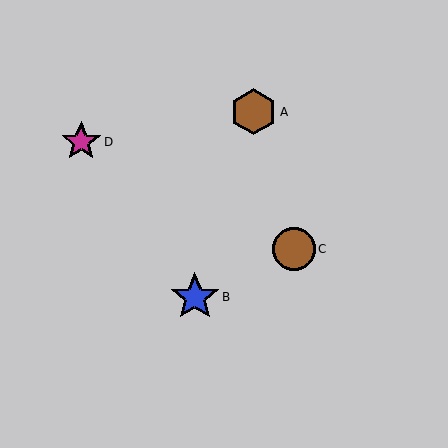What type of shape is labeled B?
Shape B is a blue star.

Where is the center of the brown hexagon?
The center of the brown hexagon is at (254, 112).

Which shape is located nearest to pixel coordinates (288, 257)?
The brown circle (labeled C) at (294, 249) is nearest to that location.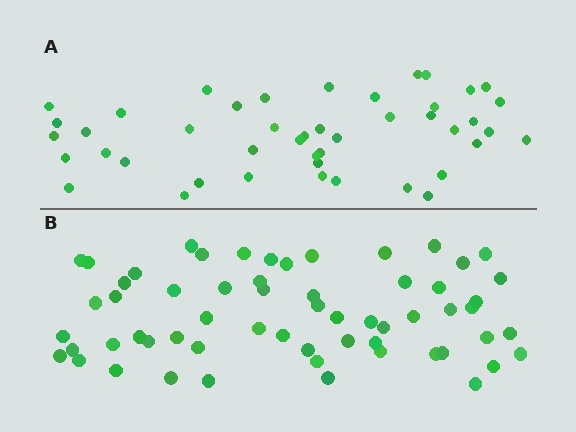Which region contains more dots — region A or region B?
Region B (the bottom region) has more dots.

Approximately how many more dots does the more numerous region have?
Region B has approximately 15 more dots than region A.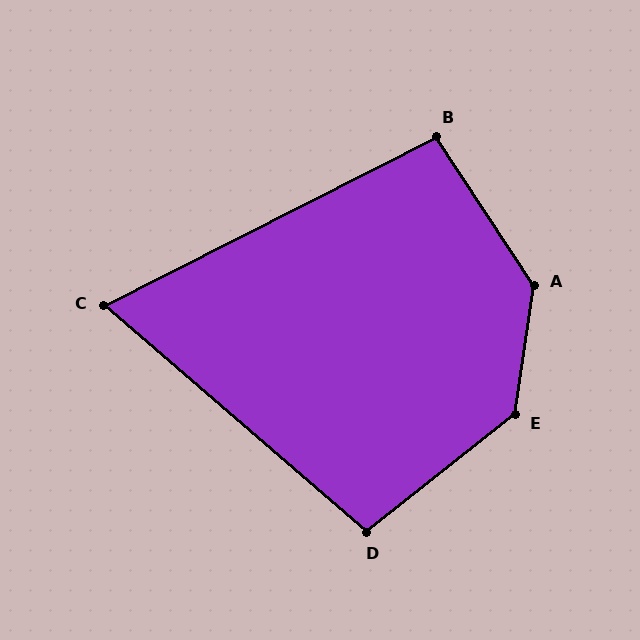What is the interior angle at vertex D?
Approximately 101 degrees (obtuse).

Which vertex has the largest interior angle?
A, at approximately 138 degrees.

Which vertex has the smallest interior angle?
C, at approximately 68 degrees.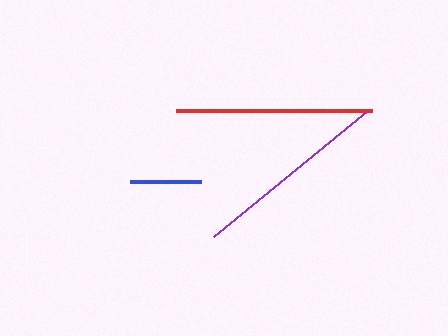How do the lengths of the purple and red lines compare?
The purple and red lines are approximately the same length.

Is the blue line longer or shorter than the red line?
The red line is longer than the blue line.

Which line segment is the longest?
The purple line is the longest at approximately 199 pixels.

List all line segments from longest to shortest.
From longest to shortest: purple, red, blue.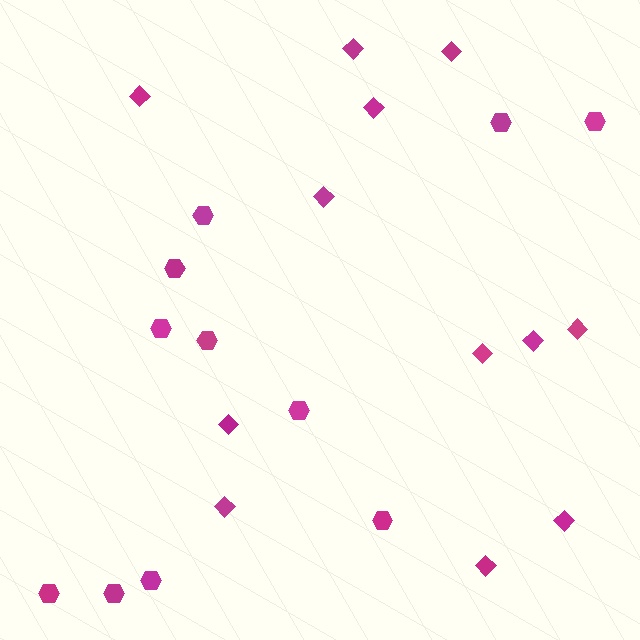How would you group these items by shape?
There are 2 groups: one group of diamonds (12) and one group of hexagons (11).